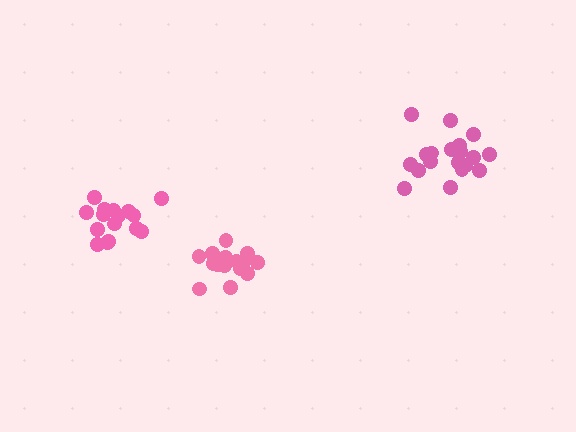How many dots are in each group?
Group 1: 15 dots, Group 2: 20 dots, Group 3: 16 dots (51 total).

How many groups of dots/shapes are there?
There are 3 groups.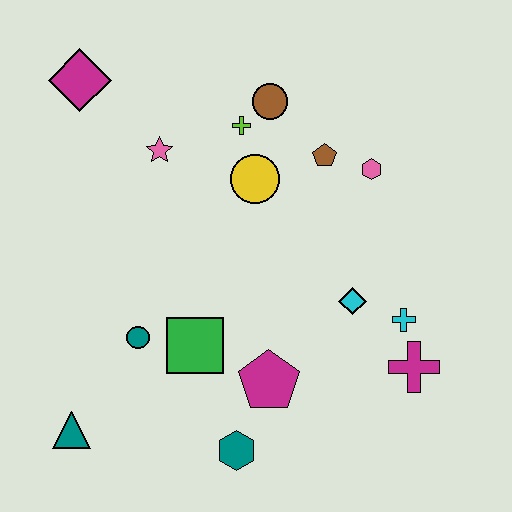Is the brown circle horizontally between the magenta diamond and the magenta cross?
Yes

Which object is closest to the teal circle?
The green square is closest to the teal circle.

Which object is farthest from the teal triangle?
The pink hexagon is farthest from the teal triangle.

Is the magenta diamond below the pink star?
No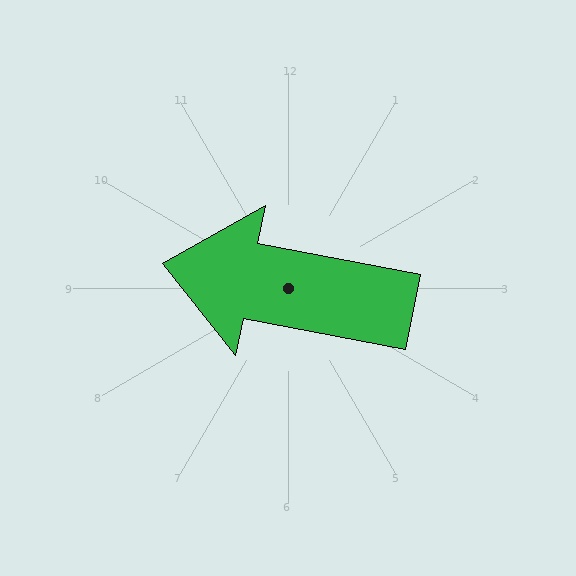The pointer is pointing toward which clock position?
Roughly 9 o'clock.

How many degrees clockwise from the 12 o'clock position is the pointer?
Approximately 281 degrees.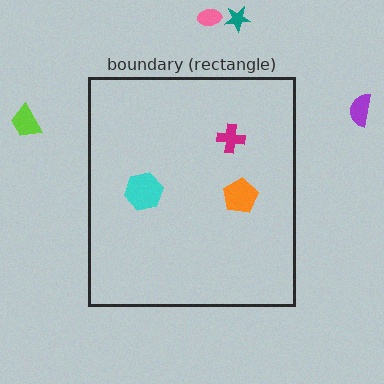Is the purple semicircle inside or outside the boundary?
Outside.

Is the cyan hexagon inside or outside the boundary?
Inside.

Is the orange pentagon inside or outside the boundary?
Inside.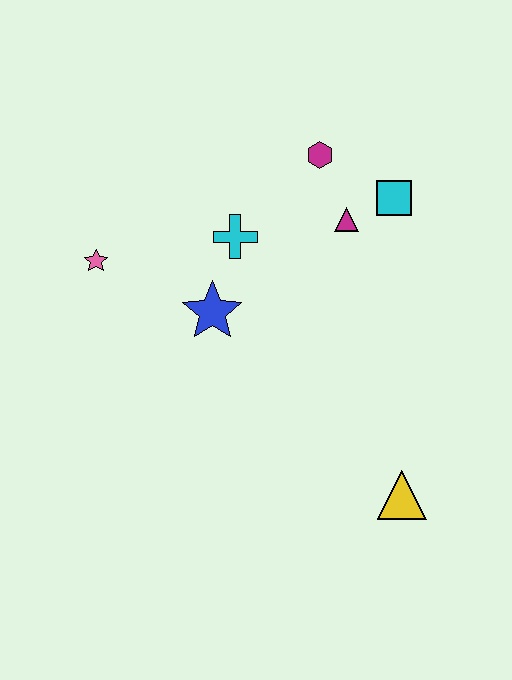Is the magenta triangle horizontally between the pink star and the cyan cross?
No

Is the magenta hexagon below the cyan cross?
No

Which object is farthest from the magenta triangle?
The yellow triangle is farthest from the magenta triangle.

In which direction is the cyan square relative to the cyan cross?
The cyan square is to the right of the cyan cross.